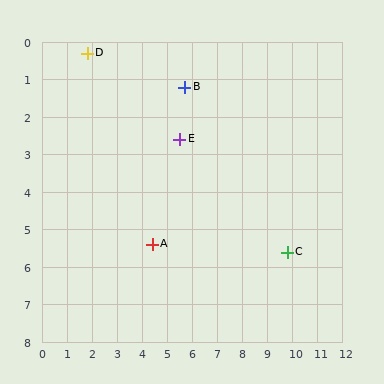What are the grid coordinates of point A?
Point A is at approximately (4.4, 5.4).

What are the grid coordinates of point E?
Point E is at approximately (5.5, 2.6).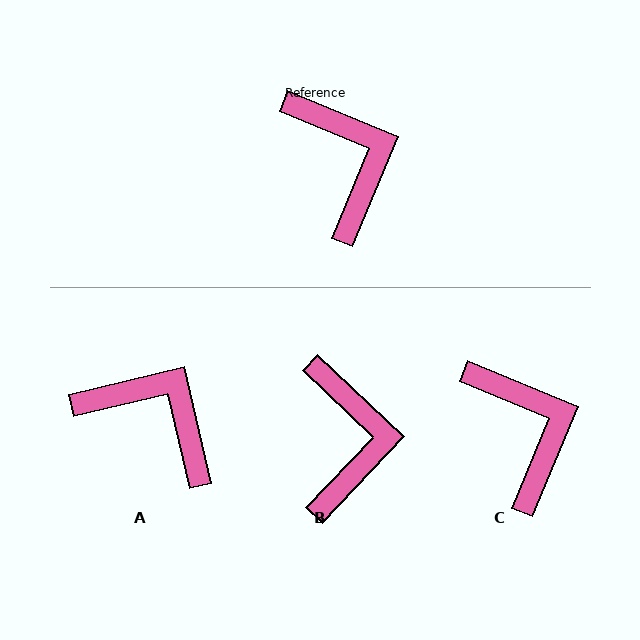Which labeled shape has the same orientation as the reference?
C.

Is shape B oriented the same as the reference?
No, it is off by about 21 degrees.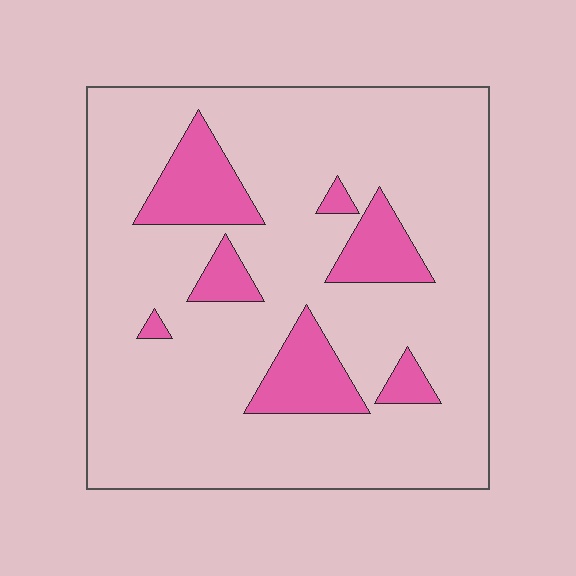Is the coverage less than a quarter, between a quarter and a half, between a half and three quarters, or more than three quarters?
Less than a quarter.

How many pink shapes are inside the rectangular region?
7.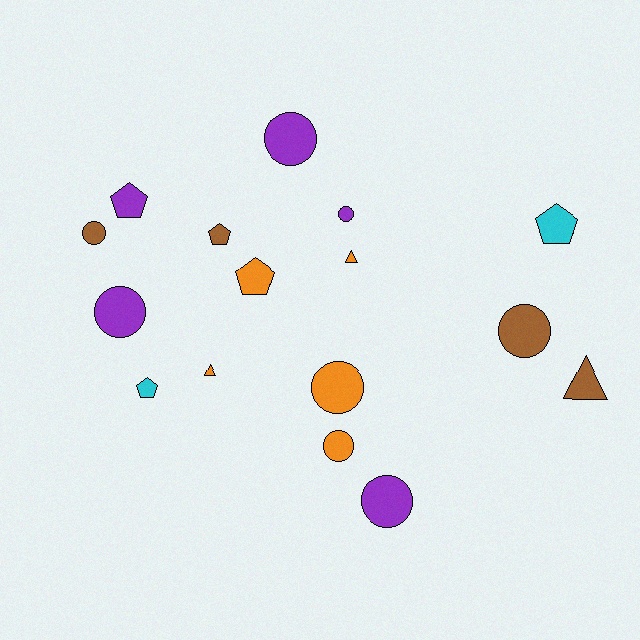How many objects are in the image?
There are 16 objects.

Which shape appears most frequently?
Circle, with 8 objects.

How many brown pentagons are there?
There is 1 brown pentagon.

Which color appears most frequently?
Purple, with 5 objects.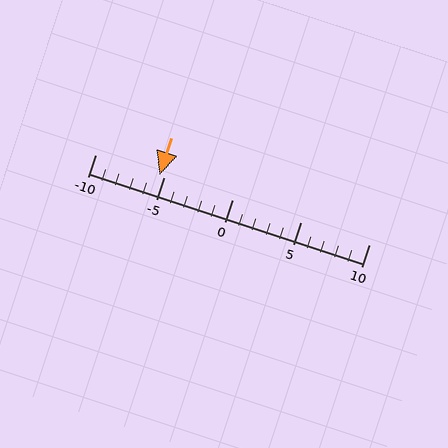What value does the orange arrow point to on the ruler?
The orange arrow points to approximately -5.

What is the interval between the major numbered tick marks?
The major tick marks are spaced 5 units apart.